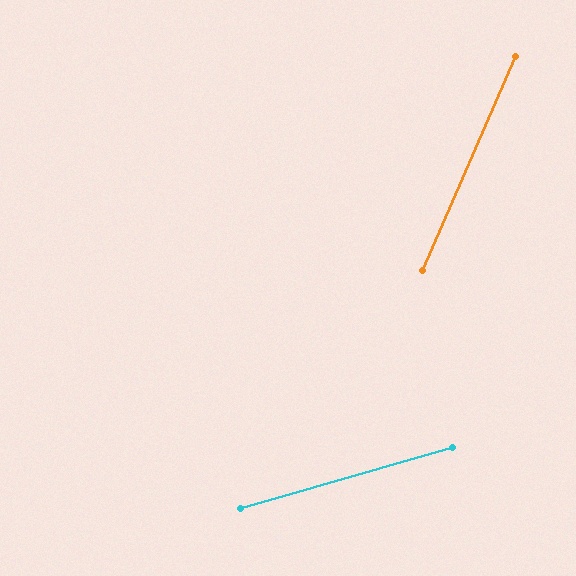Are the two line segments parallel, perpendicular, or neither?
Neither parallel nor perpendicular — they differ by about 51°.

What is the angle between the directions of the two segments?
Approximately 51 degrees.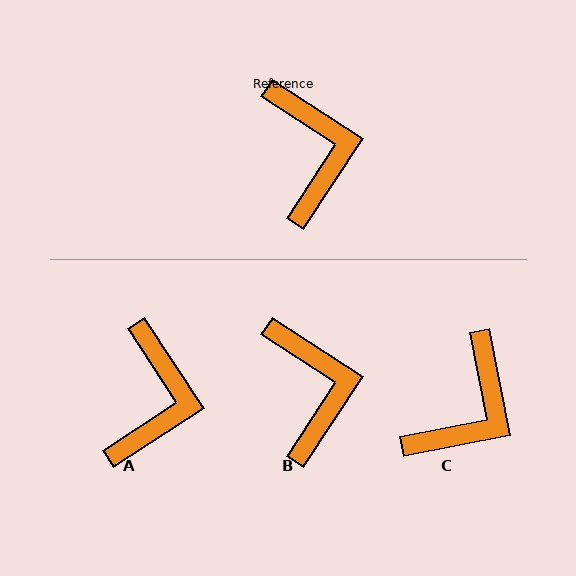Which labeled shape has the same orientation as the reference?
B.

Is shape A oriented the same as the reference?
No, it is off by about 24 degrees.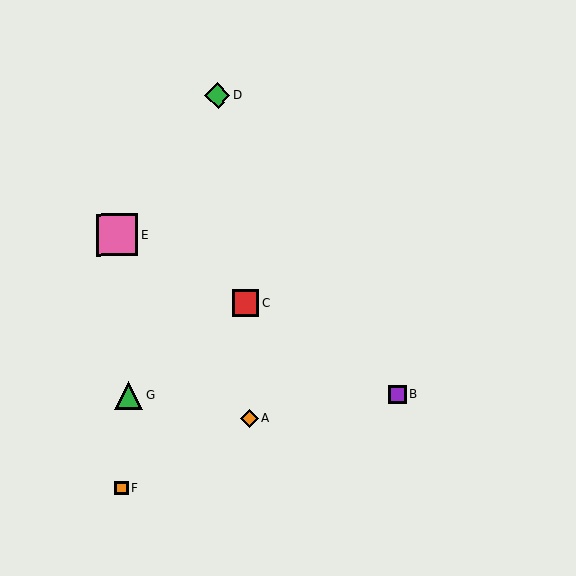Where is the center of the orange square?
The center of the orange square is at (121, 488).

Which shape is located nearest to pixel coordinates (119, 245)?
The pink square (labeled E) at (117, 235) is nearest to that location.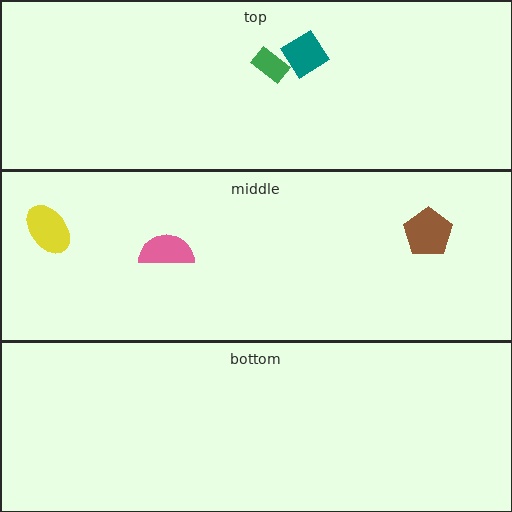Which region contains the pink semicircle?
The middle region.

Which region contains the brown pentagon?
The middle region.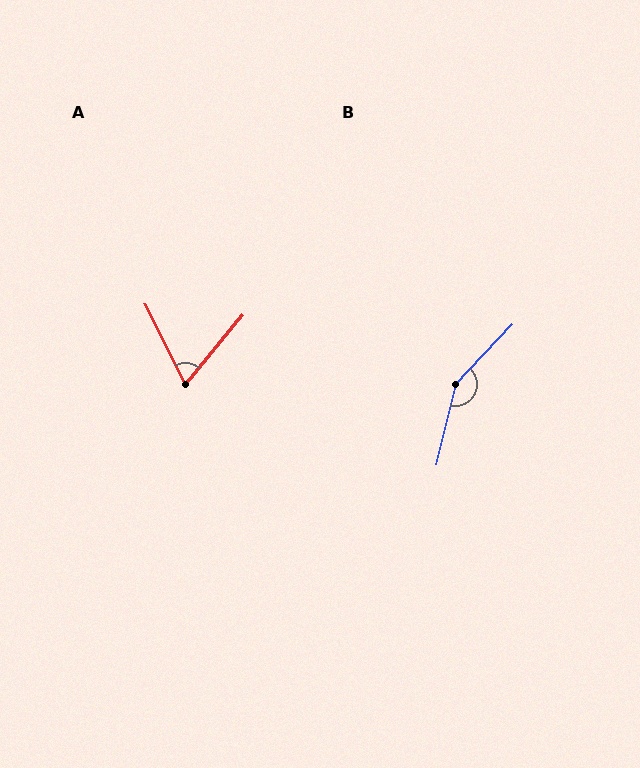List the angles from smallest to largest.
A (66°), B (150°).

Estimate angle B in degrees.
Approximately 150 degrees.